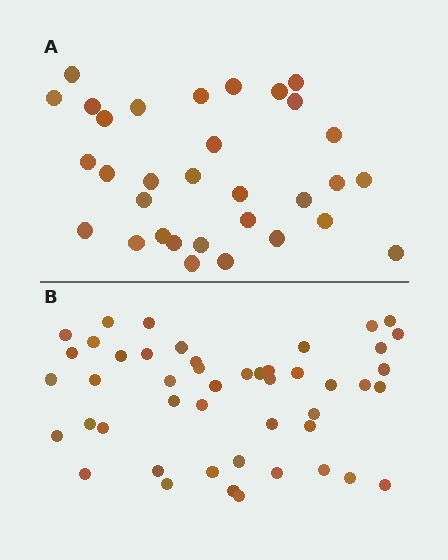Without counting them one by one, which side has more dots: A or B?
Region B (the bottom region) has more dots.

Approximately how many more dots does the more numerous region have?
Region B has approximately 15 more dots than region A.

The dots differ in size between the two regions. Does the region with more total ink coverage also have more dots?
No. Region A has more total ink coverage because its dots are larger, but region B actually contains more individual dots. Total area can be misleading — the number of items is what matters here.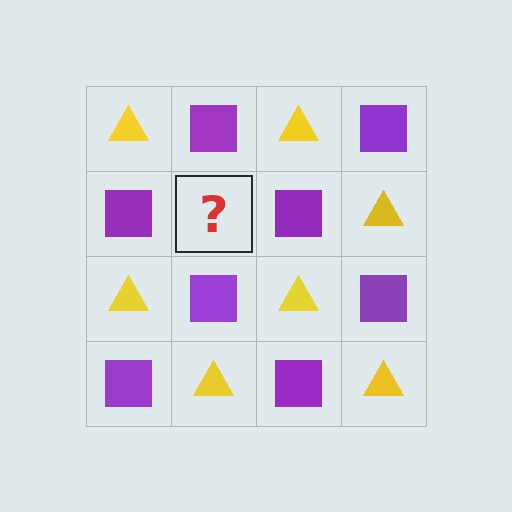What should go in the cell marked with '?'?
The missing cell should contain a yellow triangle.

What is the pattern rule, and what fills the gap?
The rule is that it alternates yellow triangle and purple square in a checkerboard pattern. The gap should be filled with a yellow triangle.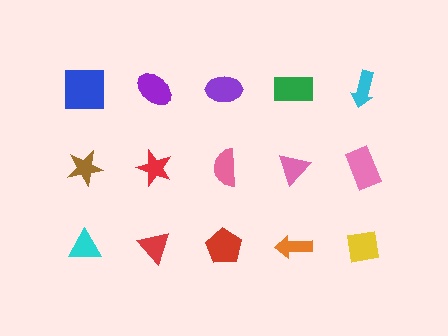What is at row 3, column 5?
A yellow square.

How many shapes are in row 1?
5 shapes.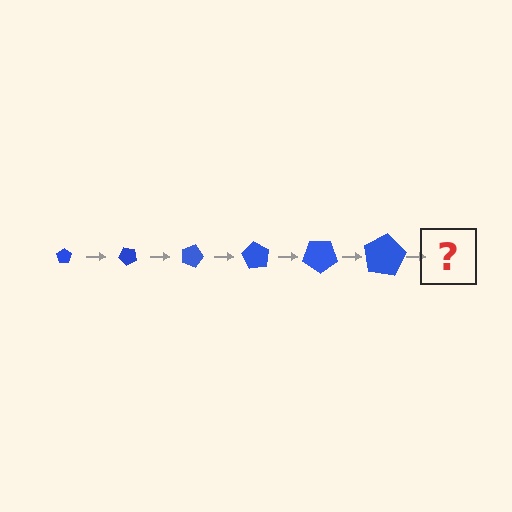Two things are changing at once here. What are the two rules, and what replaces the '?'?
The two rules are that the pentagon grows larger each step and it rotates 45 degrees each step. The '?' should be a pentagon, larger than the previous one and rotated 270 degrees from the start.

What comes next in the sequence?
The next element should be a pentagon, larger than the previous one and rotated 270 degrees from the start.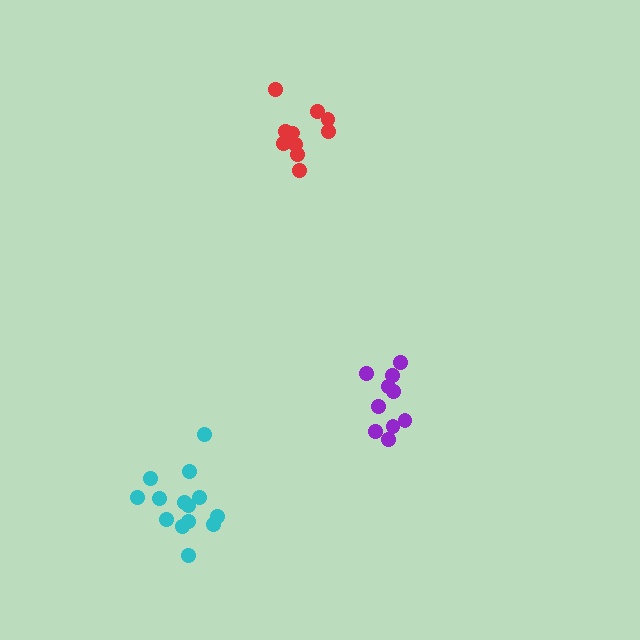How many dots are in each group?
Group 1: 10 dots, Group 2: 10 dots, Group 3: 14 dots (34 total).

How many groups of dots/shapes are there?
There are 3 groups.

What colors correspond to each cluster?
The clusters are colored: purple, red, cyan.